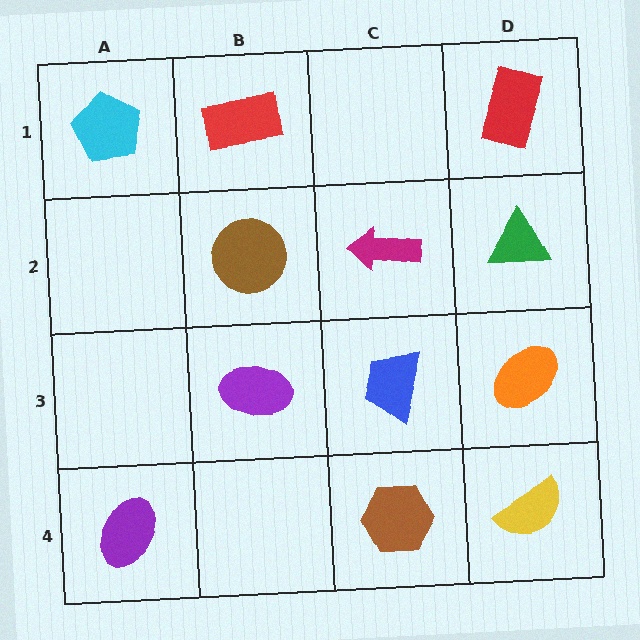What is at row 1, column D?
A red rectangle.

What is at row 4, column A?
A purple ellipse.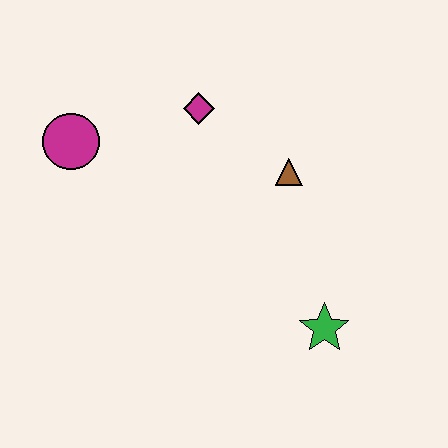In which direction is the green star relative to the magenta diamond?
The green star is below the magenta diamond.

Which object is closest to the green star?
The brown triangle is closest to the green star.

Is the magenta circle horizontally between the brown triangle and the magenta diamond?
No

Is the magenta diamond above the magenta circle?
Yes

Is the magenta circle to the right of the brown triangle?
No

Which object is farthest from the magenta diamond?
The green star is farthest from the magenta diamond.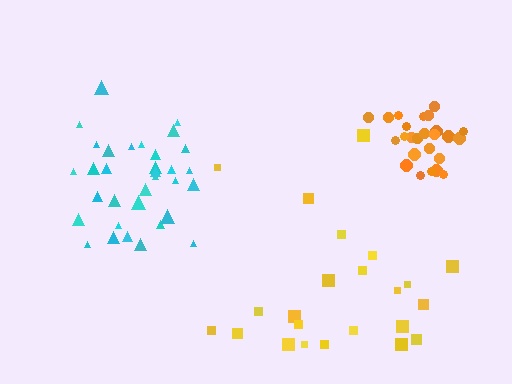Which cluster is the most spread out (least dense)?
Yellow.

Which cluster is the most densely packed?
Orange.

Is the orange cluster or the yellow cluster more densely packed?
Orange.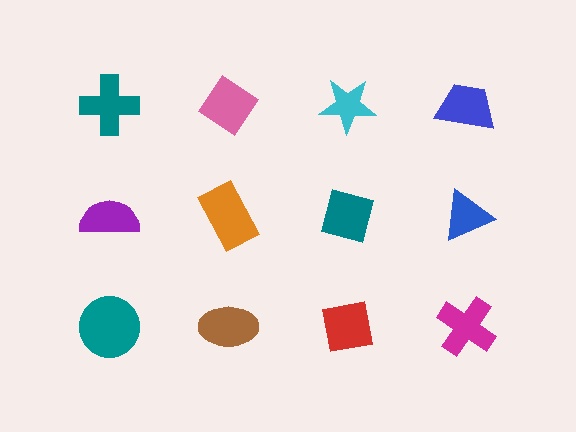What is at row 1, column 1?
A teal cross.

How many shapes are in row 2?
4 shapes.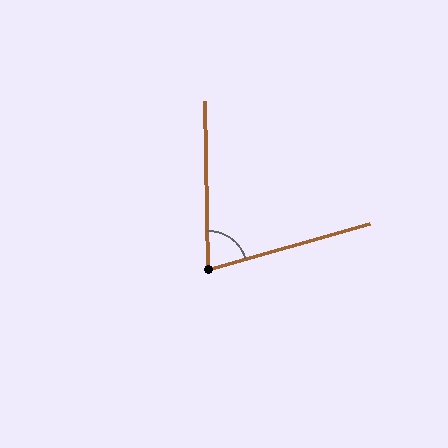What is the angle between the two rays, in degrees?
Approximately 75 degrees.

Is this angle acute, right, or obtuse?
It is acute.